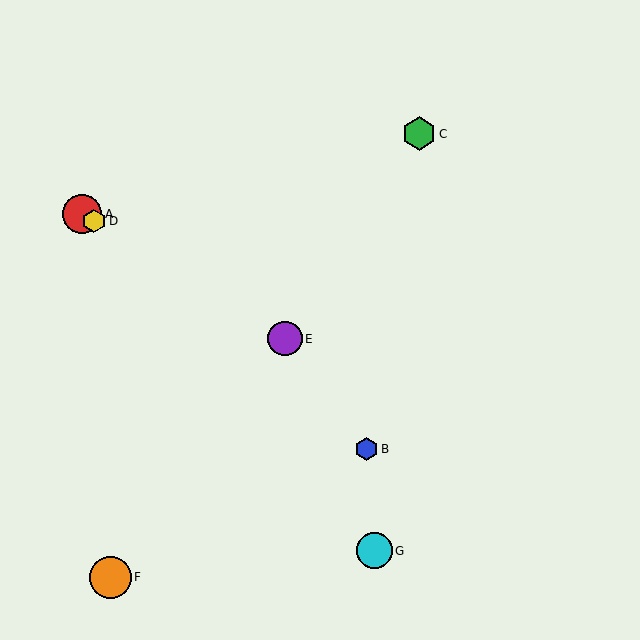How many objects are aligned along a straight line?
3 objects (A, D, E) are aligned along a straight line.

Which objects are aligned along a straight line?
Objects A, D, E are aligned along a straight line.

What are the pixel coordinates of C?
Object C is at (419, 134).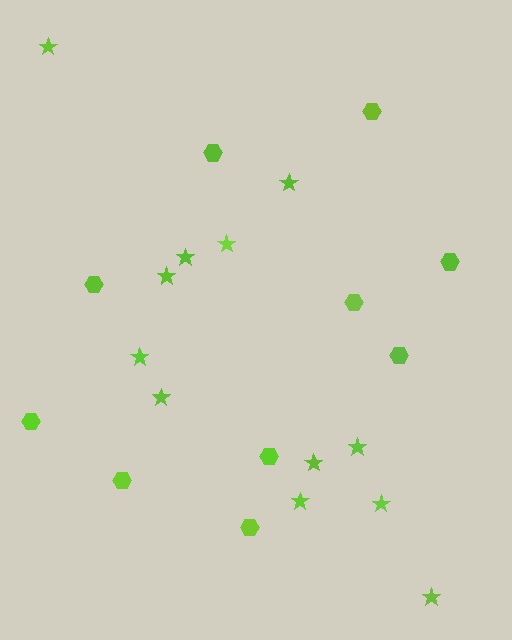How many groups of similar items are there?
There are 2 groups: one group of hexagons (10) and one group of stars (12).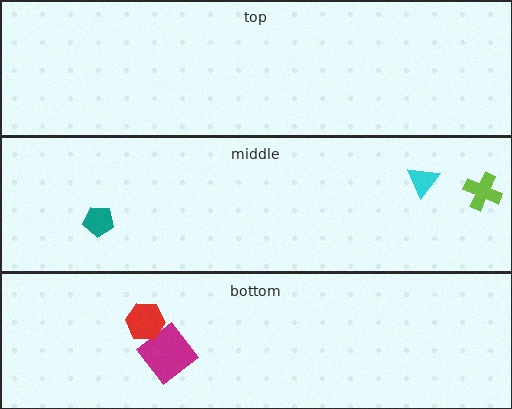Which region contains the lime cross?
The middle region.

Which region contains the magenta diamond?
The bottom region.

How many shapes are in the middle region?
3.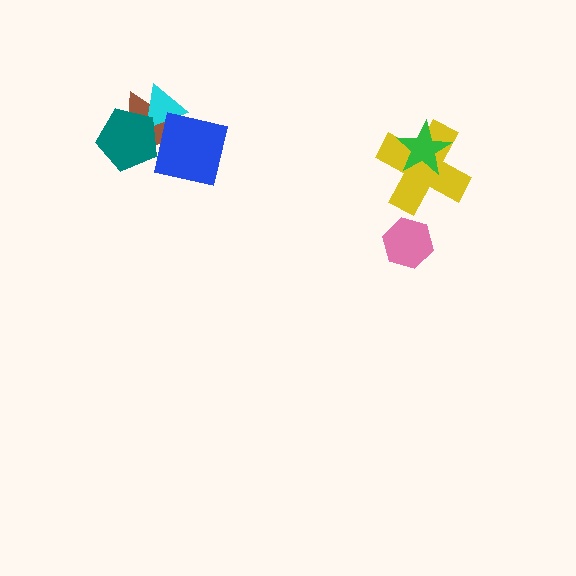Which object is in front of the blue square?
The teal pentagon is in front of the blue square.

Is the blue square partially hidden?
Yes, it is partially covered by another shape.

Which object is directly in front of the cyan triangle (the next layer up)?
The blue square is directly in front of the cyan triangle.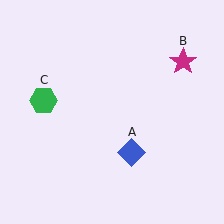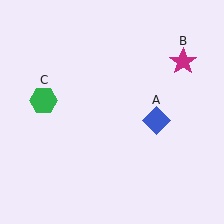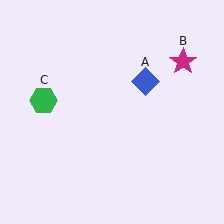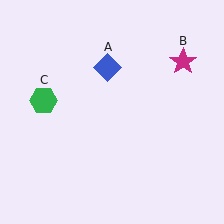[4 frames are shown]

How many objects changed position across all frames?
1 object changed position: blue diamond (object A).